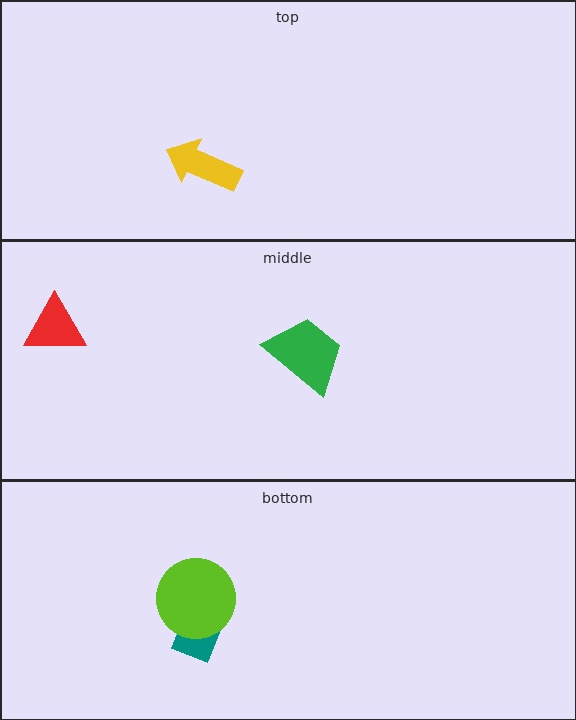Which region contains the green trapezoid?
The middle region.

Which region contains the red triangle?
The middle region.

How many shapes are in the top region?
1.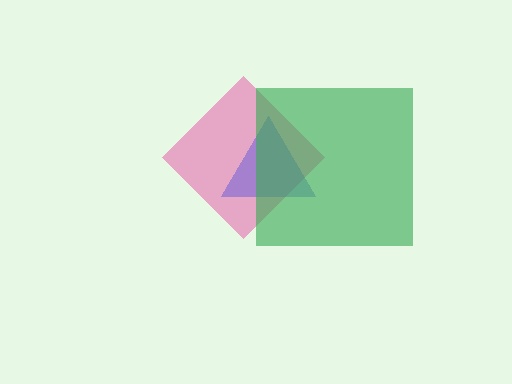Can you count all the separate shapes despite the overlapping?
Yes, there are 3 separate shapes.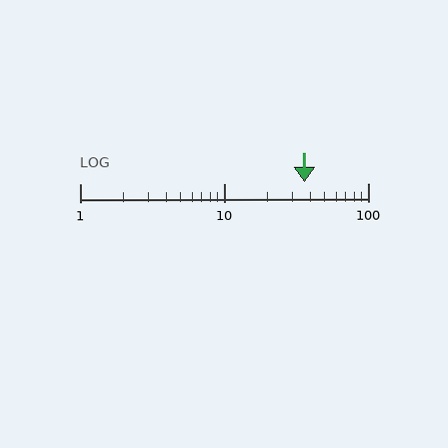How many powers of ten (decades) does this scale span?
The scale spans 2 decades, from 1 to 100.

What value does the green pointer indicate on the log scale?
The pointer indicates approximately 36.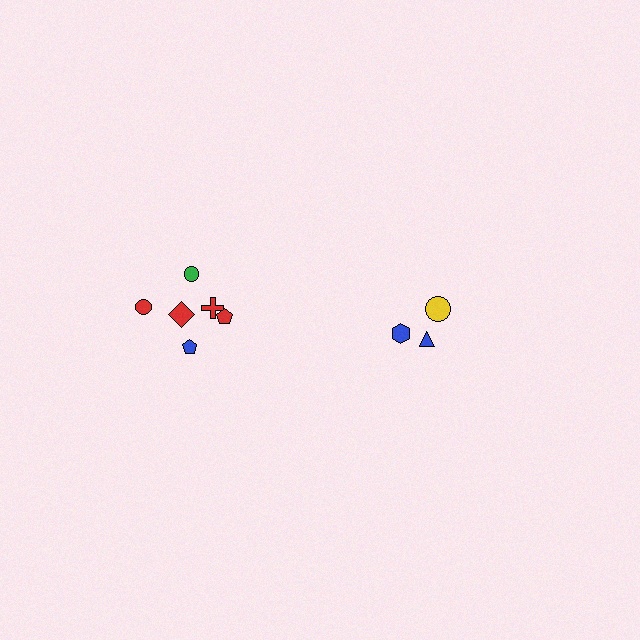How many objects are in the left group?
There are 6 objects.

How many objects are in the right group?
There are 3 objects.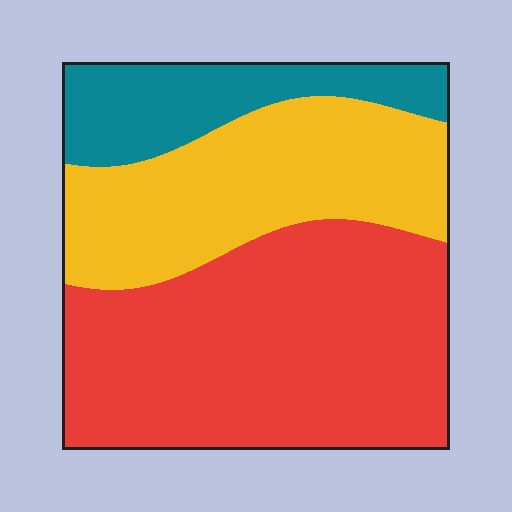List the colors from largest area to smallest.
From largest to smallest: red, yellow, teal.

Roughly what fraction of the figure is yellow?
Yellow covers roughly 30% of the figure.